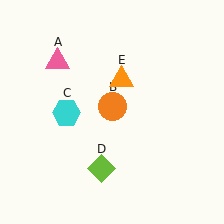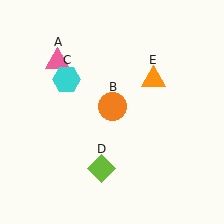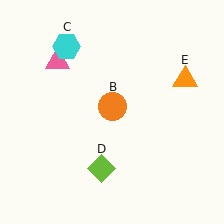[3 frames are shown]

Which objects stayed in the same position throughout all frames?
Pink triangle (object A) and orange circle (object B) and lime diamond (object D) remained stationary.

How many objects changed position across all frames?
2 objects changed position: cyan hexagon (object C), orange triangle (object E).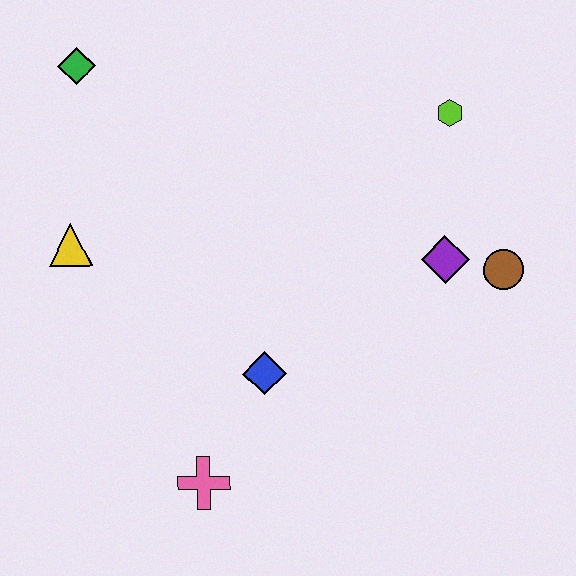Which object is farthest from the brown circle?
The green diamond is farthest from the brown circle.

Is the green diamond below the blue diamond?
No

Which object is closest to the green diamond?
The yellow triangle is closest to the green diamond.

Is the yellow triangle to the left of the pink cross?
Yes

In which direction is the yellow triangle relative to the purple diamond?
The yellow triangle is to the left of the purple diamond.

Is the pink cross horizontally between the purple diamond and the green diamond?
Yes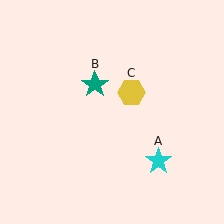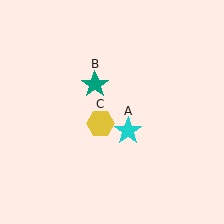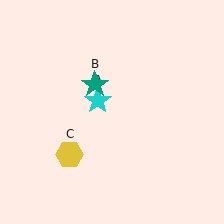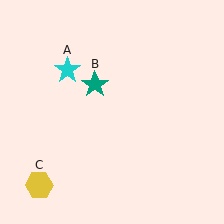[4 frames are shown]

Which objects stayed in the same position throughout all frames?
Teal star (object B) remained stationary.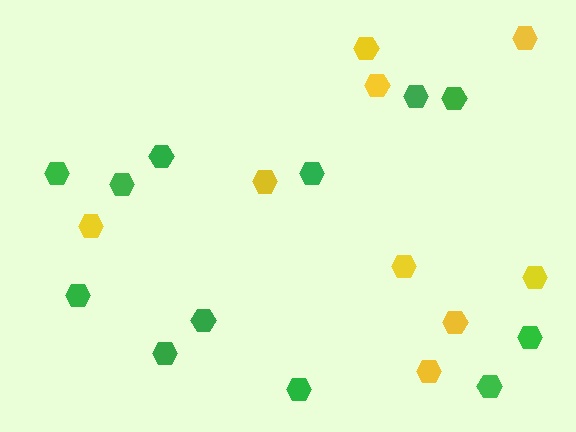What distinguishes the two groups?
There are 2 groups: one group of green hexagons (12) and one group of yellow hexagons (9).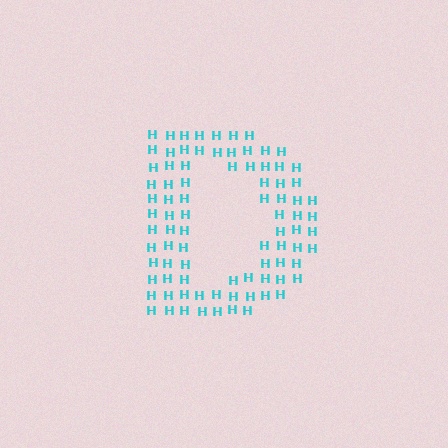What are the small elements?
The small elements are letter H's.